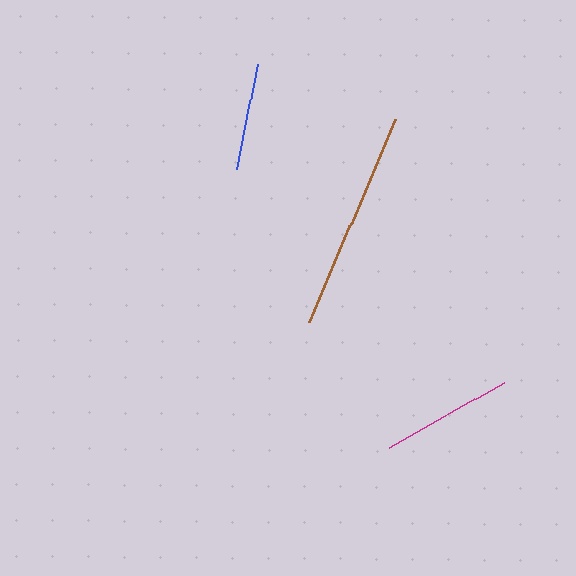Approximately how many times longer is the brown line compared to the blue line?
The brown line is approximately 2.1 times the length of the blue line.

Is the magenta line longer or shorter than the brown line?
The brown line is longer than the magenta line.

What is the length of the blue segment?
The blue segment is approximately 107 pixels long.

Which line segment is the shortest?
The blue line is the shortest at approximately 107 pixels.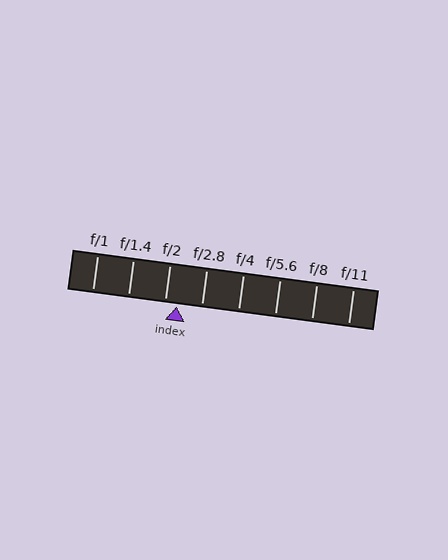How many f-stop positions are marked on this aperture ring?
There are 8 f-stop positions marked.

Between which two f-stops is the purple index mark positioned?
The index mark is between f/2 and f/2.8.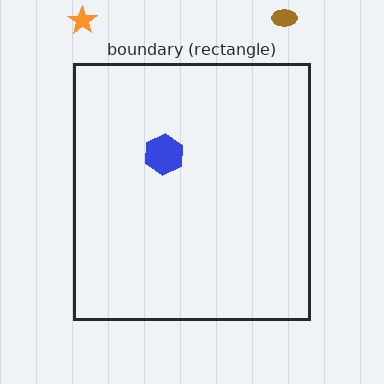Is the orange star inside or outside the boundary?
Outside.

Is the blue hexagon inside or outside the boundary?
Inside.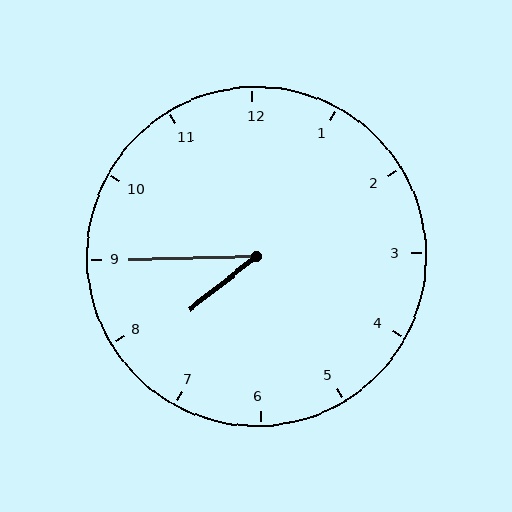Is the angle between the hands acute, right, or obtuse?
It is acute.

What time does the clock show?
7:45.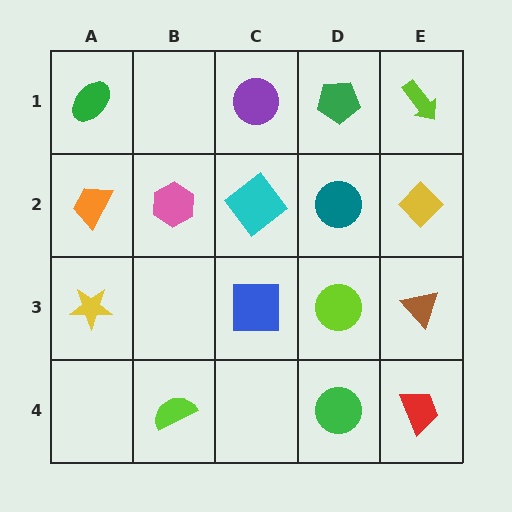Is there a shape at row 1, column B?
No, that cell is empty.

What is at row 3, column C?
A blue square.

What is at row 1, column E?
A lime arrow.